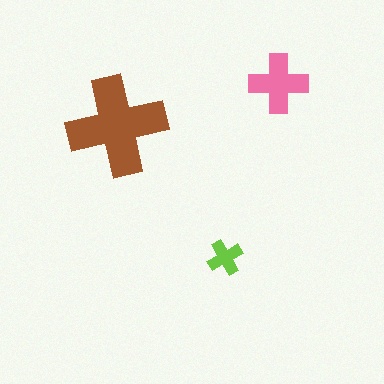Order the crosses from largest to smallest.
the brown one, the pink one, the lime one.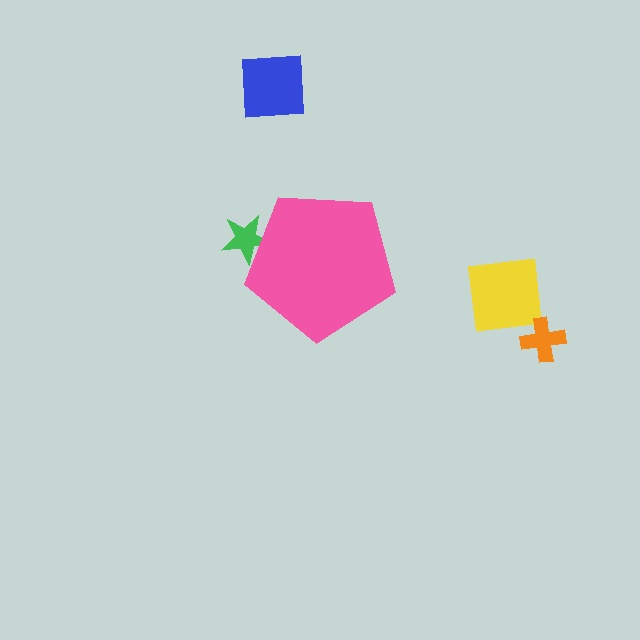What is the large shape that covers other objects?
A pink pentagon.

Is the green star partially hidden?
Yes, the green star is partially hidden behind the pink pentagon.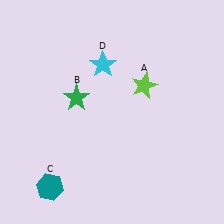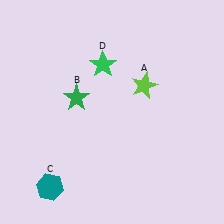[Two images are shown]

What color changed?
The star (D) changed from cyan in Image 1 to green in Image 2.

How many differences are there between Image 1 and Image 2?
There is 1 difference between the two images.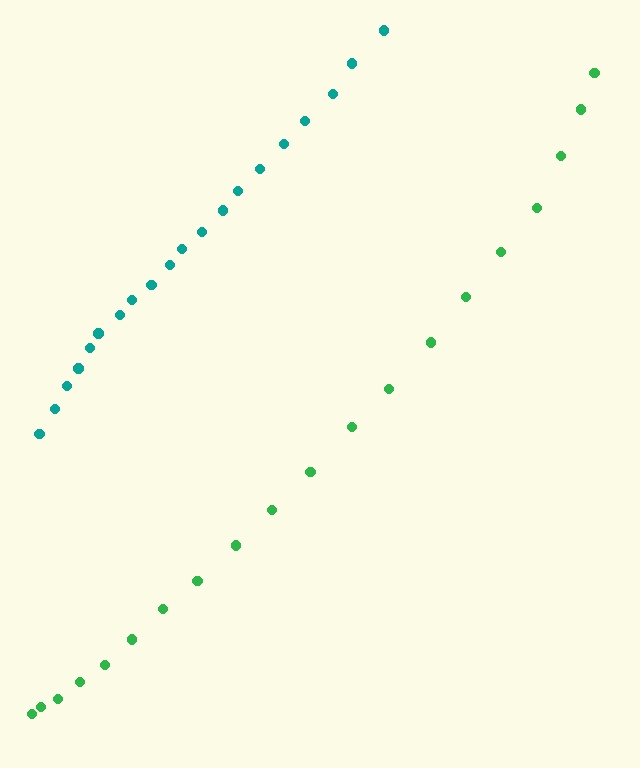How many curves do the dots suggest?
There are 2 distinct paths.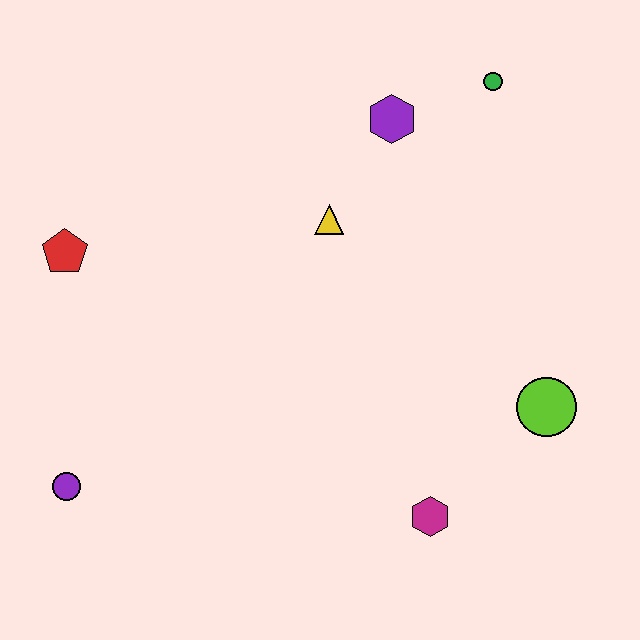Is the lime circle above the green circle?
No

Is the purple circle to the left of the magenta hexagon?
Yes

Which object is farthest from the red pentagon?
The lime circle is farthest from the red pentagon.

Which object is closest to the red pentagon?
The purple circle is closest to the red pentagon.